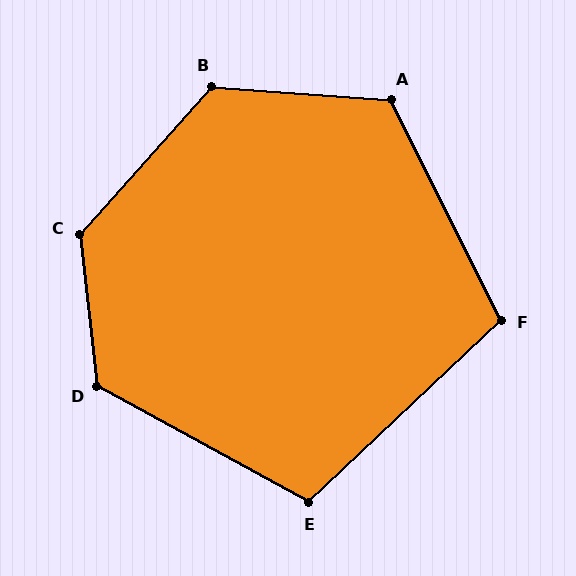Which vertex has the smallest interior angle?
F, at approximately 107 degrees.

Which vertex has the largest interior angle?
C, at approximately 132 degrees.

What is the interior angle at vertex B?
Approximately 128 degrees (obtuse).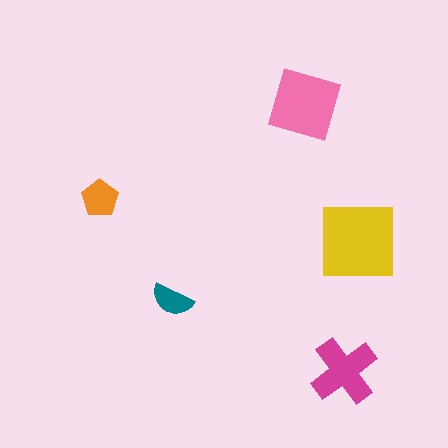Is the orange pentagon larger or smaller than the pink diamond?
Smaller.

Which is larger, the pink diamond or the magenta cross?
The pink diamond.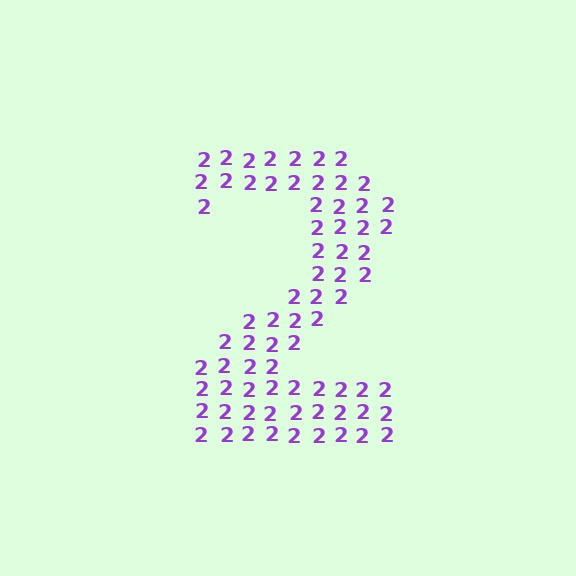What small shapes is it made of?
It is made of small digit 2's.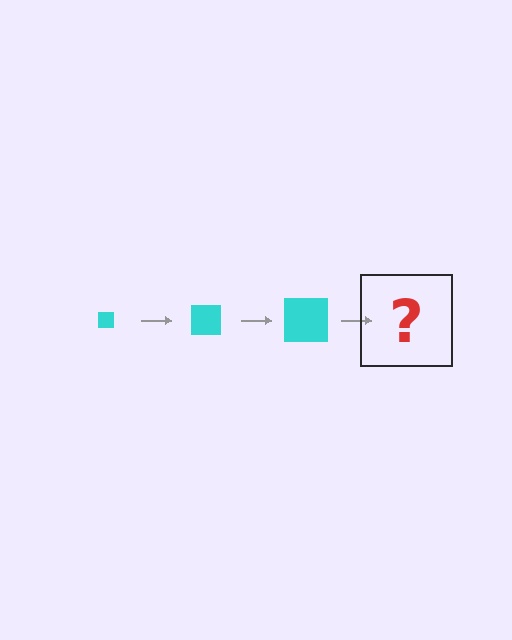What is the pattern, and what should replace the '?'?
The pattern is that the square gets progressively larger each step. The '?' should be a cyan square, larger than the previous one.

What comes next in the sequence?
The next element should be a cyan square, larger than the previous one.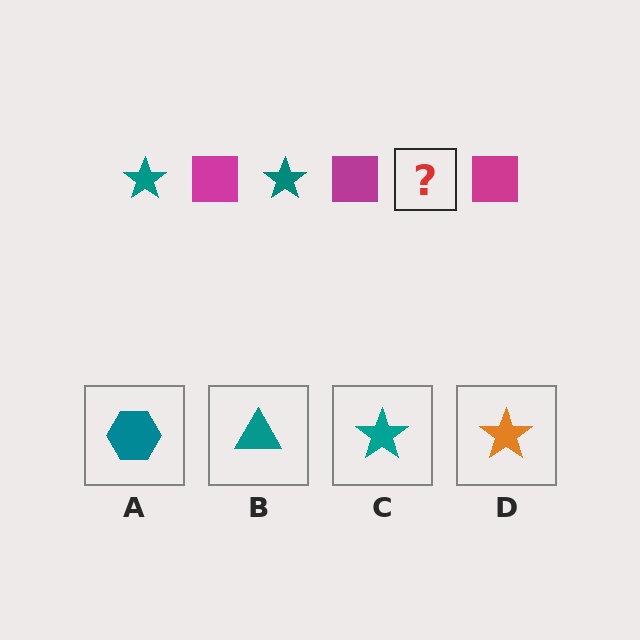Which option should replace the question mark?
Option C.